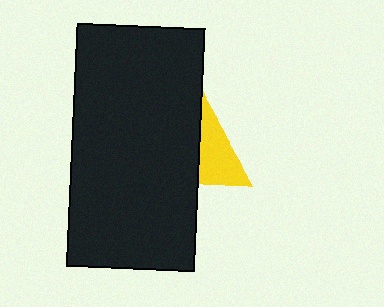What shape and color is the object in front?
The object in front is a black rectangle.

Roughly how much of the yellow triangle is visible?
A small part of it is visible (roughly 34%).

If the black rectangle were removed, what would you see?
You would see the complete yellow triangle.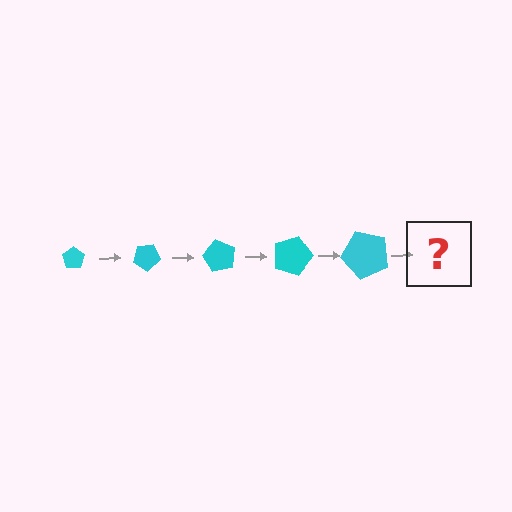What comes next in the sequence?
The next element should be a pentagon, larger than the previous one and rotated 150 degrees from the start.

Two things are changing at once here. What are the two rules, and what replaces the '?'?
The two rules are that the pentagon grows larger each step and it rotates 30 degrees each step. The '?' should be a pentagon, larger than the previous one and rotated 150 degrees from the start.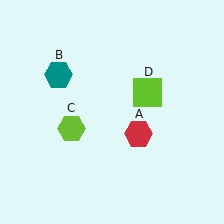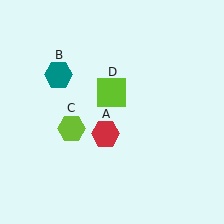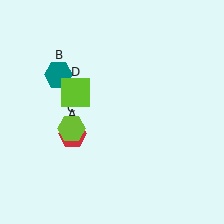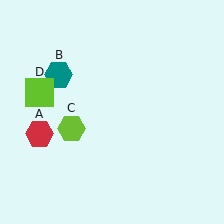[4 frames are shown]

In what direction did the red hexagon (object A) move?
The red hexagon (object A) moved left.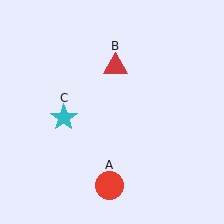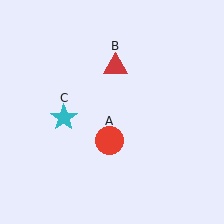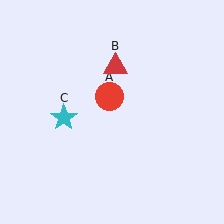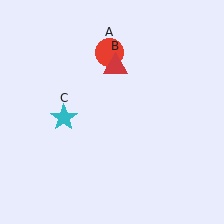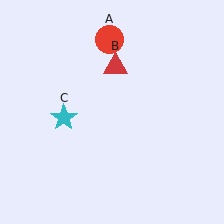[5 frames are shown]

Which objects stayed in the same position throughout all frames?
Red triangle (object B) and cyan star (object C) remained stationary.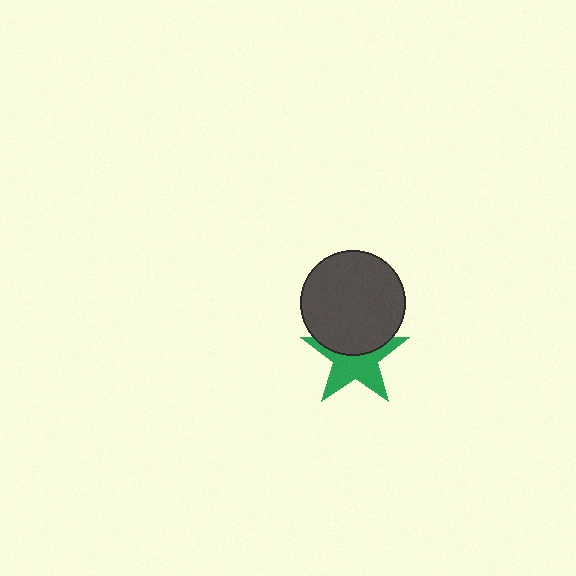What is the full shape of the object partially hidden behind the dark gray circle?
The partially hidden object is a green star.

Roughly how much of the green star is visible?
About half of it is visible (roughly 60%).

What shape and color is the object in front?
The object in front is a dark gray circle.